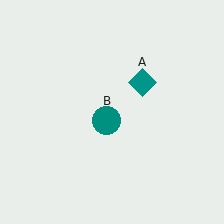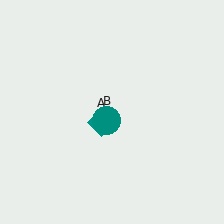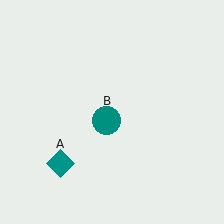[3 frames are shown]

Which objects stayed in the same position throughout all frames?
Teal circle (object B) remained stationary.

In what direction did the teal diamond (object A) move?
The teal diamond (object A) moved down and to the left.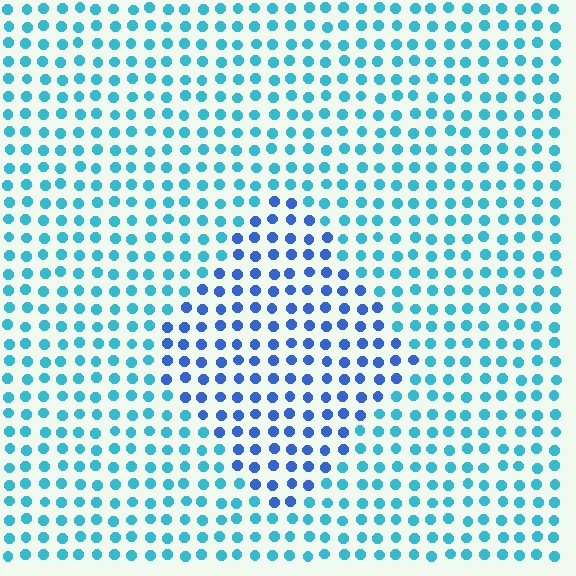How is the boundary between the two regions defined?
The boundary is defined purely by a slight shift in hue (about 34 degrees). Spacing, size, and orientation are identical on both sides.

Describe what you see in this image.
The image is filled with small cyan elements in a uniform arrangement. A diamond-shaped region is visible where the elements are tinted to a slightly different hue, forming a subtle color boundary.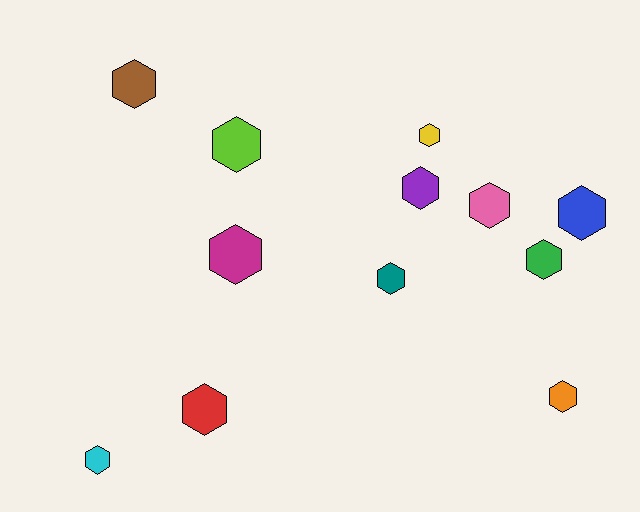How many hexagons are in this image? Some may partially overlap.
There are 12 hexagons.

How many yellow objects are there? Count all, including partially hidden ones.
There is 1 yellow object.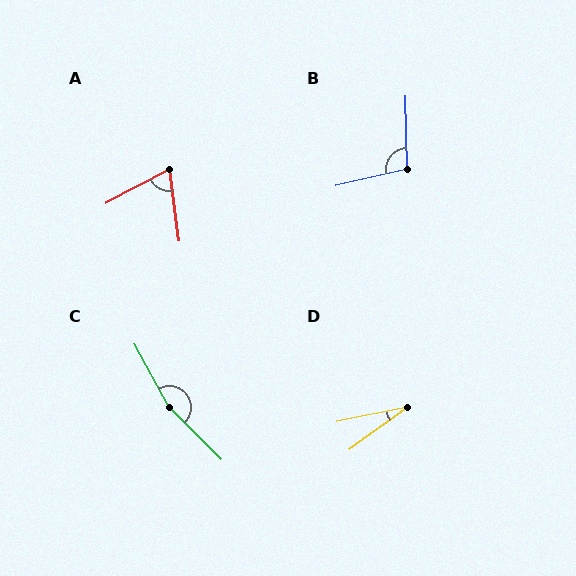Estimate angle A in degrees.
Approximately 70 degrees.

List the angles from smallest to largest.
D (24°), A (70°), B (102°), C (164°).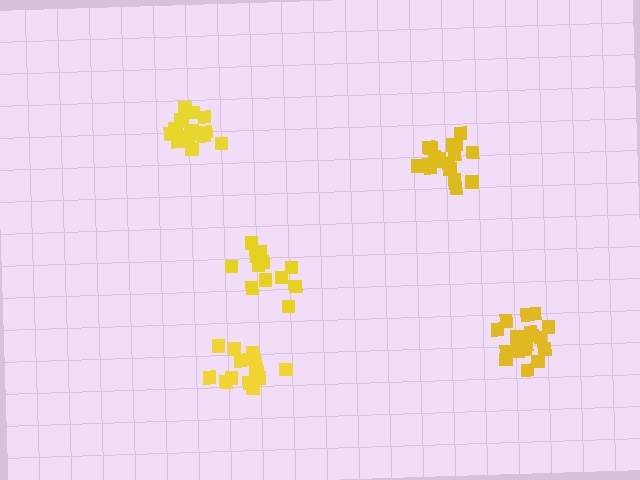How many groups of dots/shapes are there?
There are 5 groups.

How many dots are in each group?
Group 1: 13 dots, Group 2: 18 dots, Group 3: 17 dots, Group 4: 18 dots, Group 5: 15 dots (81 total).